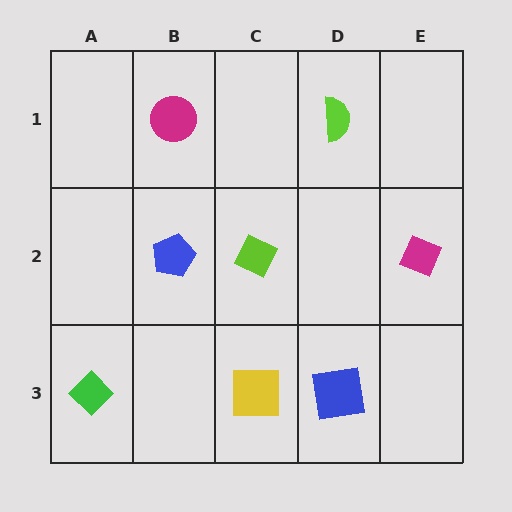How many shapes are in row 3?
3 shapes.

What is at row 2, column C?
A lime diamond.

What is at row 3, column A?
A green diamond.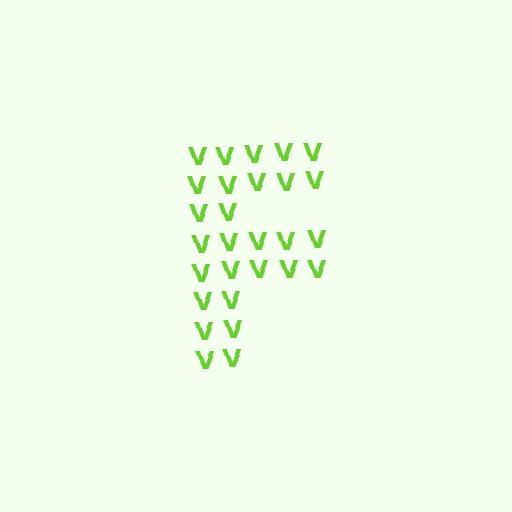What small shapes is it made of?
It is made of small letter V's.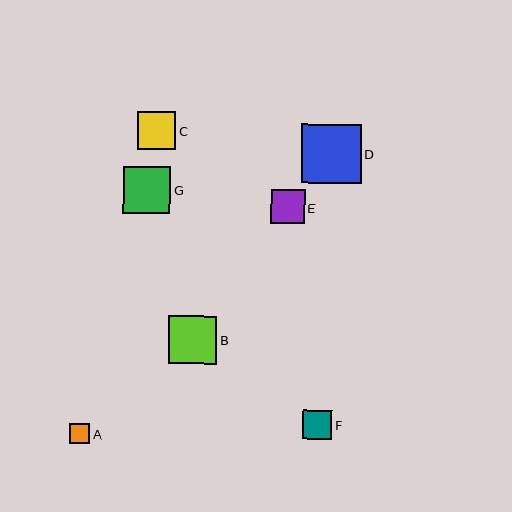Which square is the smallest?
Square A is the smallest with a size of approximately 20 pixels.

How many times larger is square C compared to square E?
Square C is approximately 1.1 times the size of square E.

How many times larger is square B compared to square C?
Square B is approximately 1.3 times the size of square C.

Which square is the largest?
Square D is the largest with a size of approximately 59 pixels.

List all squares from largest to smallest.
From largest to smallest: D, B, G, C, E, F, A.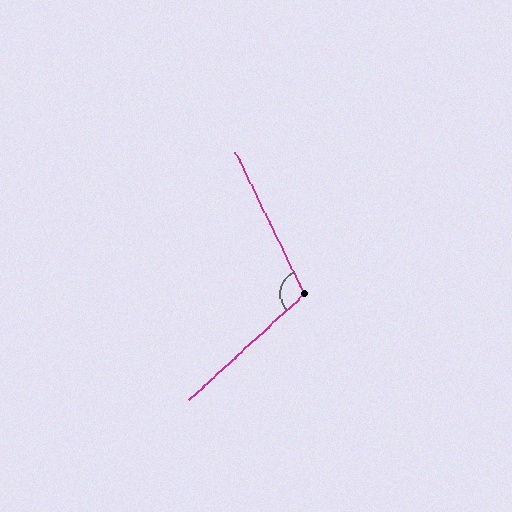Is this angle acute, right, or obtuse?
It is obtuse.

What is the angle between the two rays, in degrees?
Approximately 107 degrees.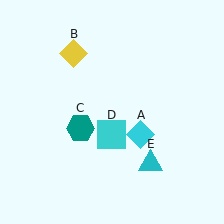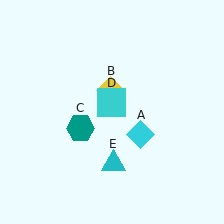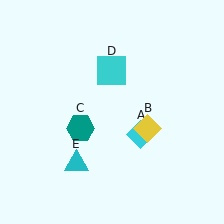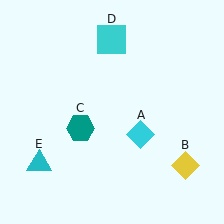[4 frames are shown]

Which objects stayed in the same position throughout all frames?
Cyan diamond (object A) and teal hexagon (object C) remained stationary.